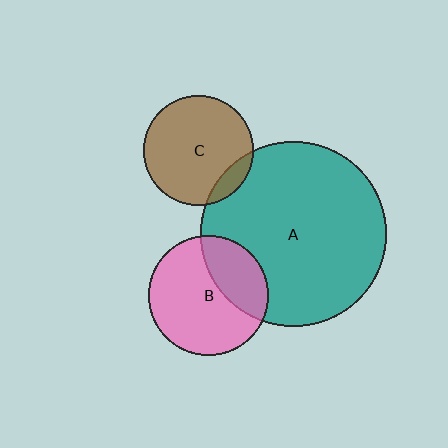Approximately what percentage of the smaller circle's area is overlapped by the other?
Approximately 30%.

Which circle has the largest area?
Circle A (teal).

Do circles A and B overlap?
Yes.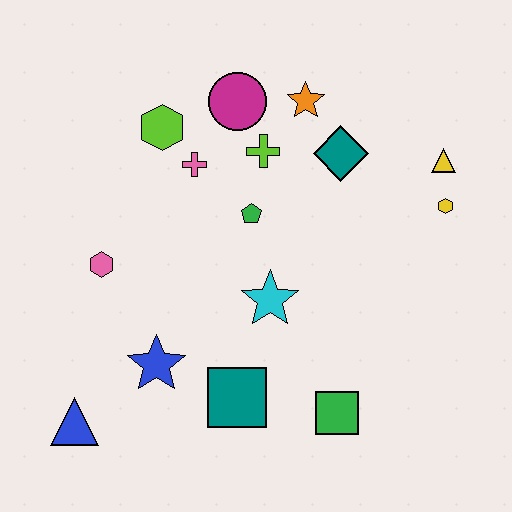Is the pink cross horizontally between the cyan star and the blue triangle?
Yes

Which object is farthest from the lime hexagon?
The green square is farthest from the lime hexagon.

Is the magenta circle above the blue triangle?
Yes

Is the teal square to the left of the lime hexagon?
No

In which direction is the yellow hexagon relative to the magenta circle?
The yellow hexagon is to the right of the magenta circle.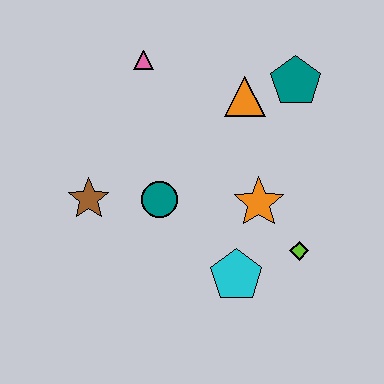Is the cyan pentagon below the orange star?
Yes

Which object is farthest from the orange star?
The pink triangle is farthest from the orange star.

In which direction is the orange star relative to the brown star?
The orange star is to the right of the brown star.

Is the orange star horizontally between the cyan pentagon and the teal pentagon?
Yes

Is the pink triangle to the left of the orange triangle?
Yes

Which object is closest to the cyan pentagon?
The lime diamond is closest to the cyan pentagon.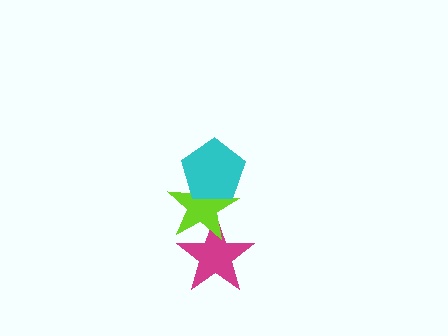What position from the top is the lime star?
The lime star is 2nd from the top.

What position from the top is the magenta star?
The magenta star is 3rd from the top.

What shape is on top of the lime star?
The cyan pentagon is on top of the lime star.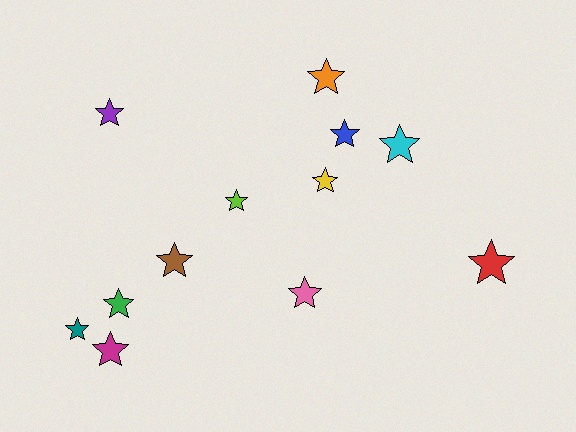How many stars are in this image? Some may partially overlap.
There are 12 stars.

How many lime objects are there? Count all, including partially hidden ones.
There is 1 lime object.